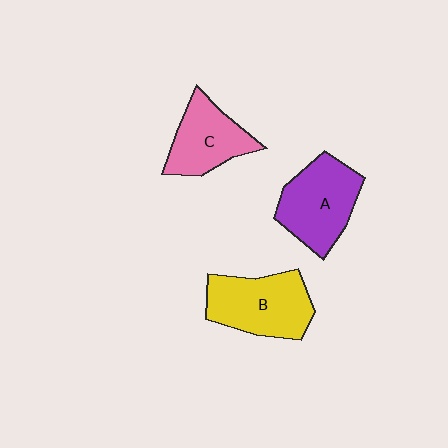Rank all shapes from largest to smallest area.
From largest to smallest: B (yellow), A (purple), C (pink).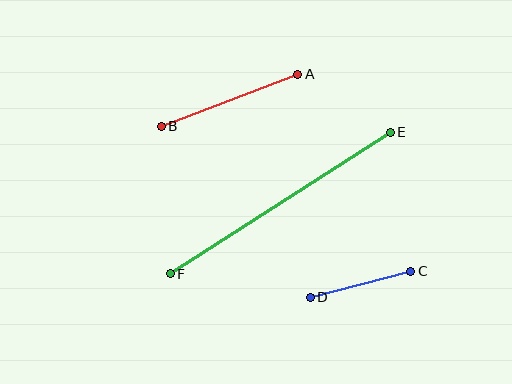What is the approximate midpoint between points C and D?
The midpoint is at approximately (361, 284) pixels.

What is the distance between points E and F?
The distance is approximately 261 pixels.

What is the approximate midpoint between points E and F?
The midpoint is at approximately (280, 203) pixels.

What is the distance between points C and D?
The distance is approximately 104 pixels.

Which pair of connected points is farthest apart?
Points E and F are farthest apart.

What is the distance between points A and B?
The distance is approximately 146 pixels.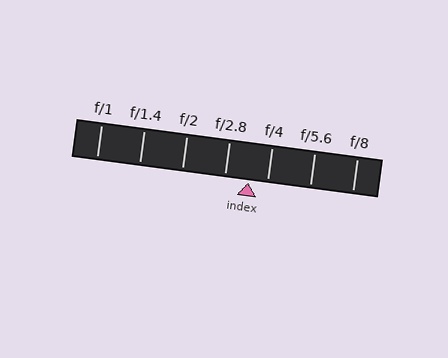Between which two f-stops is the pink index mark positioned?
The index mark is between f/2.8 and f/4.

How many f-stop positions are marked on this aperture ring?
There are 7 f-stop positions marked.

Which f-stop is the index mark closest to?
The index mark is closest to f/4.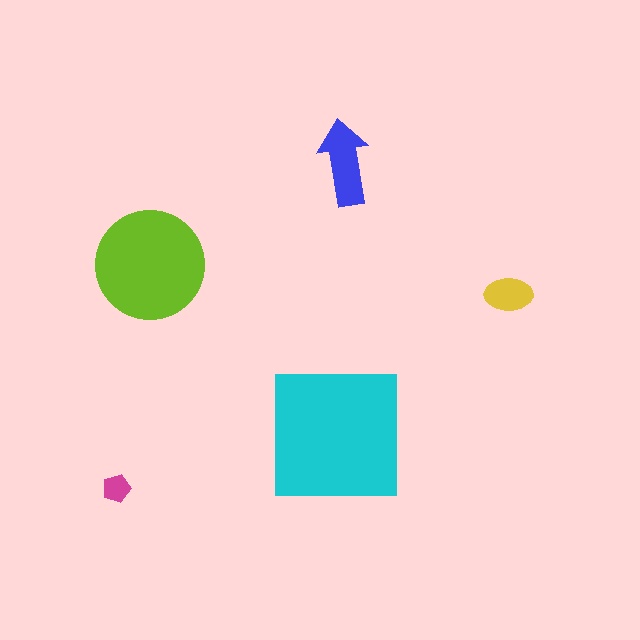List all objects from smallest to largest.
The magenta pentagon, the yellow ellipse, the blue arrow, the lime circle, the cyan square.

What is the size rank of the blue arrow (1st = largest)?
3rd.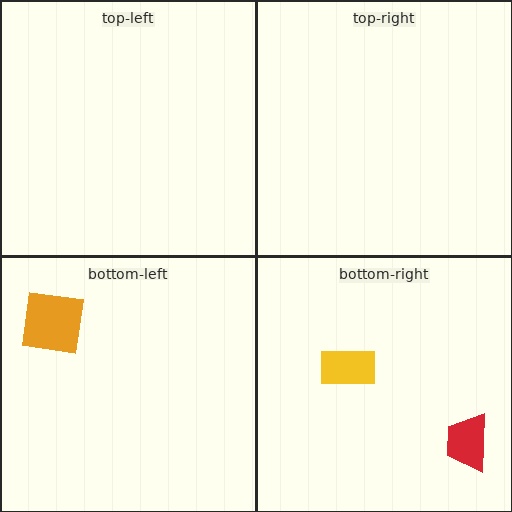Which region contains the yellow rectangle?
The bottom-right region.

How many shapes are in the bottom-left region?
1.